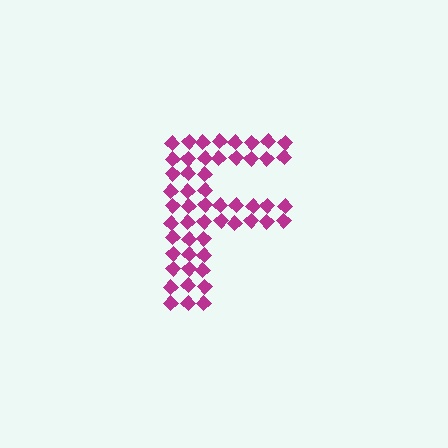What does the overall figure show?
The overall figure shows the letter F.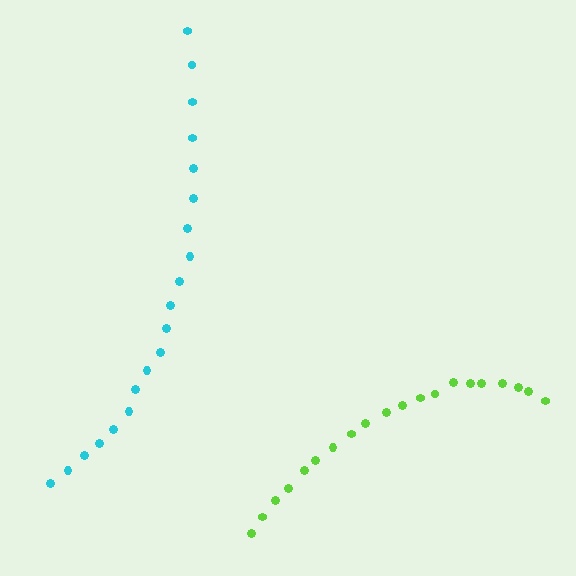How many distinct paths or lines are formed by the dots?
There are 2 distinct paths.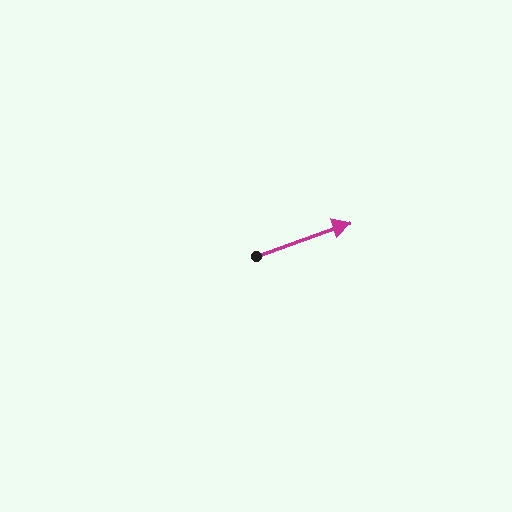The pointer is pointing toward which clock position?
Roughly 2 o'clock.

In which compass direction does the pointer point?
East.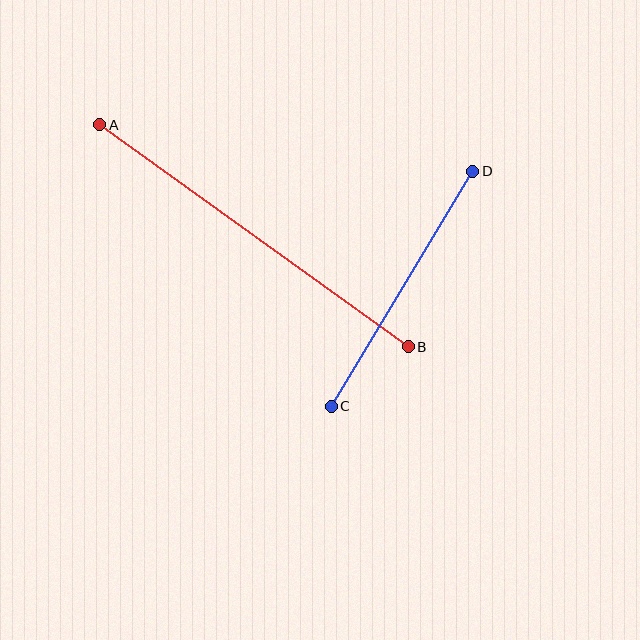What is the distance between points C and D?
The distance is approximately 274 pixels.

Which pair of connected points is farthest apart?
Points A and B are farthest apart.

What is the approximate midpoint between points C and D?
The midpoint is at approximately (402, 289) pixels.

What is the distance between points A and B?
The distance is approximately 380 pixels.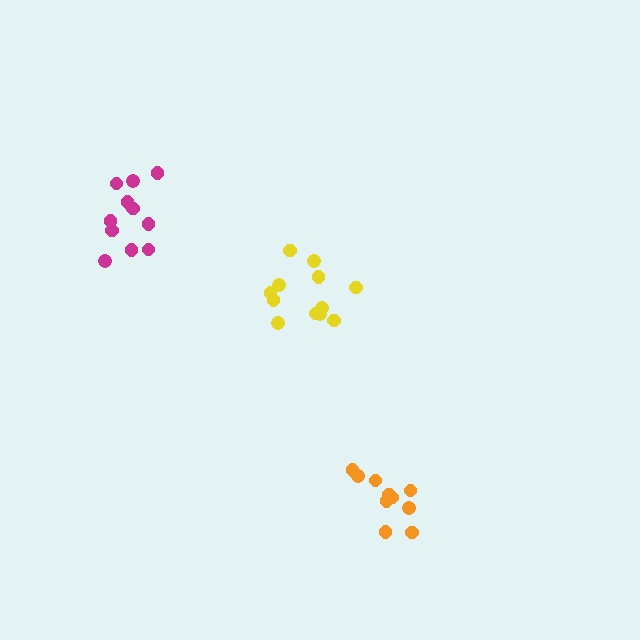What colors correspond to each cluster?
The clusters are colored: orange, magenta, yellow.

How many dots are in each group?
Group 1: 11 dots, Group 2: 11 dots, Group 3: 12 dots (34 total).